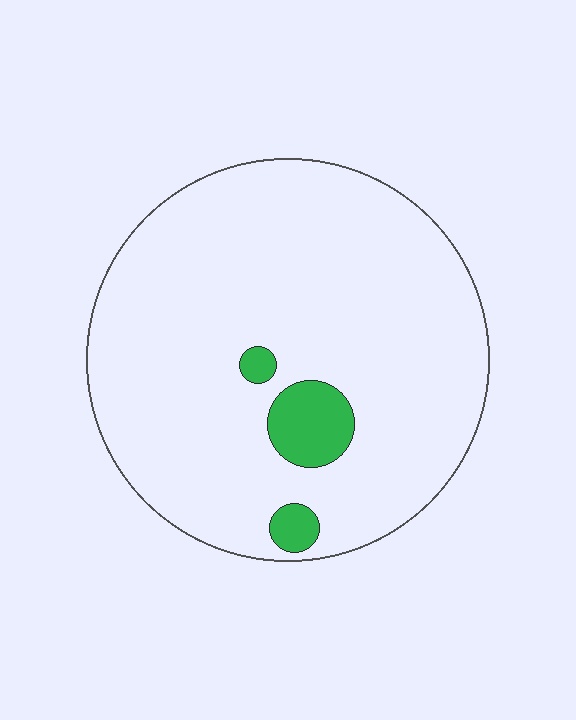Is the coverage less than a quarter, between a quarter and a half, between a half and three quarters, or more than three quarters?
Less than a quarter.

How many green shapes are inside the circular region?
3.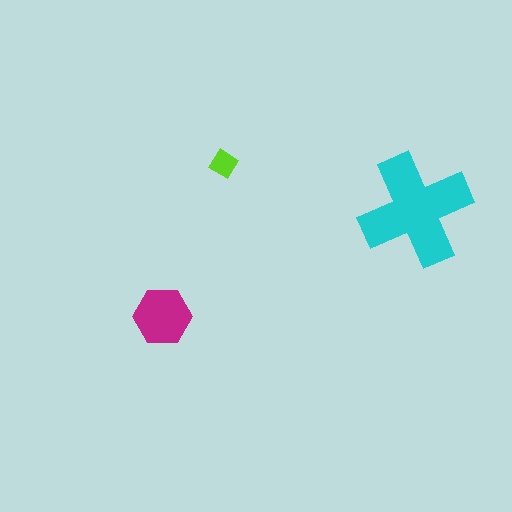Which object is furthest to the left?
The magenta hexagon is leftmost.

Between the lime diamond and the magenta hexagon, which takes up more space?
The magenta hexagon.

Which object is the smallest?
The lime diamond.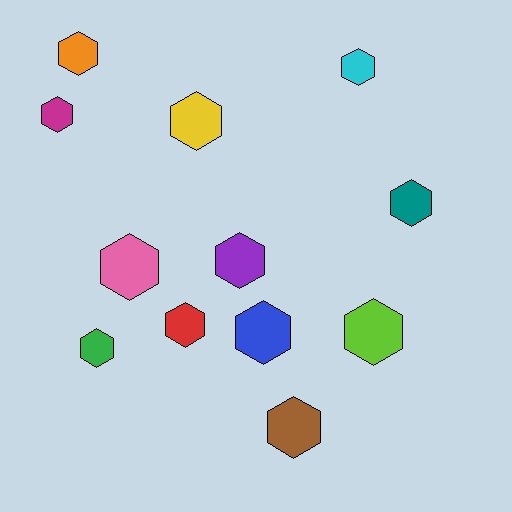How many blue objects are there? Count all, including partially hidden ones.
There is 1 blue object.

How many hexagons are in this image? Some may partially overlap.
There are 12 hexagons.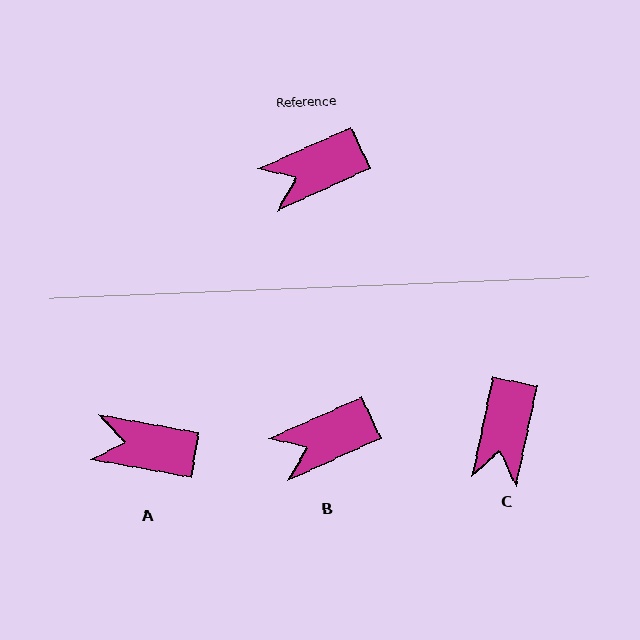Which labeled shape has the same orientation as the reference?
B.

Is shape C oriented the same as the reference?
No, it is off by about 54 degrees.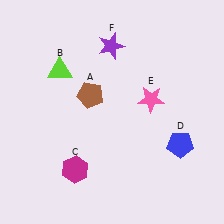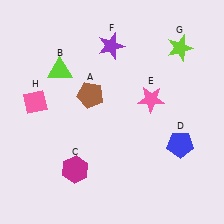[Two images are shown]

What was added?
A lime star (G), a pink diamond (H) were added in Image 2.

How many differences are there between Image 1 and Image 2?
There are 2 differences between the two images.